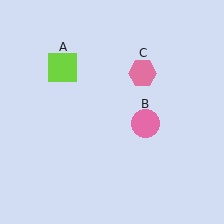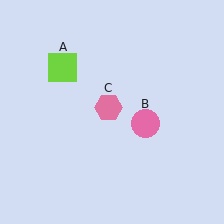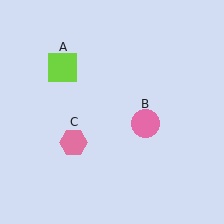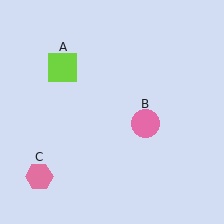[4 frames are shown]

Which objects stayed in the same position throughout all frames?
Lime square (object A) and pink circle (object B) remained stationary.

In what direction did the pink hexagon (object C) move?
The pink hexagon (object C) moved down and to the left.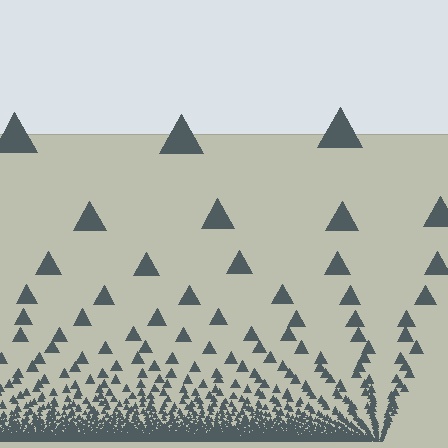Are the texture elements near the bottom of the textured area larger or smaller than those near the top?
Smaller. The gradient is inverted — elements near the bottom are smaller and denser.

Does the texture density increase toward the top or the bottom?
Density increases toward the bottom.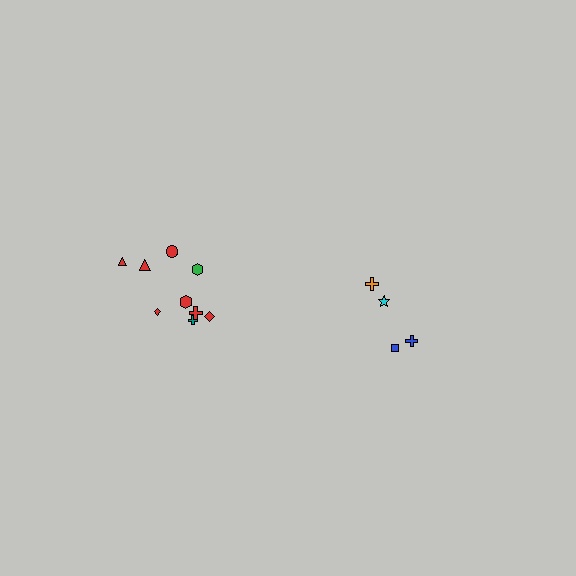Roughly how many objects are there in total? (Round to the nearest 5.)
Roughly 15 objects in total.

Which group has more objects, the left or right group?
The left group.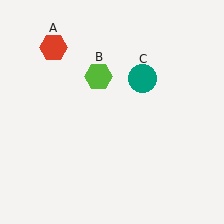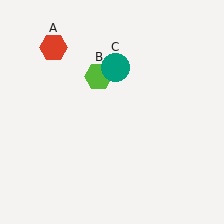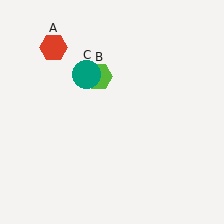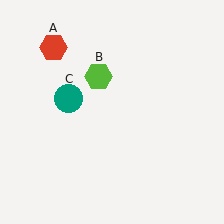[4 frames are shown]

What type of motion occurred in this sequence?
The teal circle (object C) rotated counterclockwise around the center of the scene.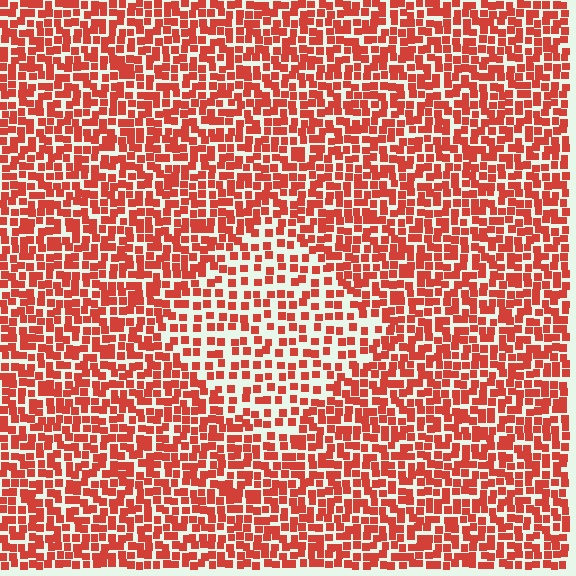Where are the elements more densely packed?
The elements are more densely packed outside the diamond boundary.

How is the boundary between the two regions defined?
The boundary is defined by a change in element density (approximately 1.8x ratio). All elements are the same color, size, and shape.